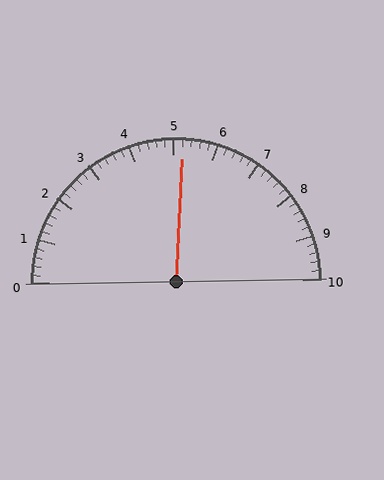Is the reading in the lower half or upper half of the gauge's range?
The reading is in the upper half of the range (0 to 10).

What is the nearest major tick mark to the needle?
The nearest major tick mark is 5.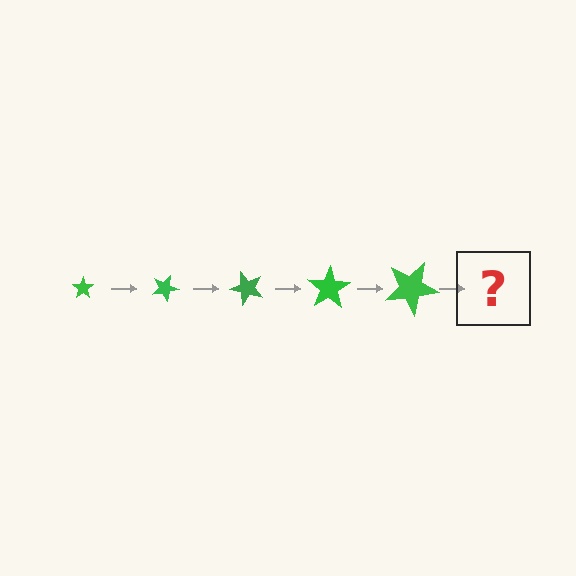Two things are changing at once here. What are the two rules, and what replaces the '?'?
The two rules are that the star grows larger each step and it rotates 25 degrees each step. The '?' should be a star, larger than the previous one and rotated 125 degrees from the start.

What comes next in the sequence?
The next element should be a star, larger than the previous one and rotated 125 degrees from the start.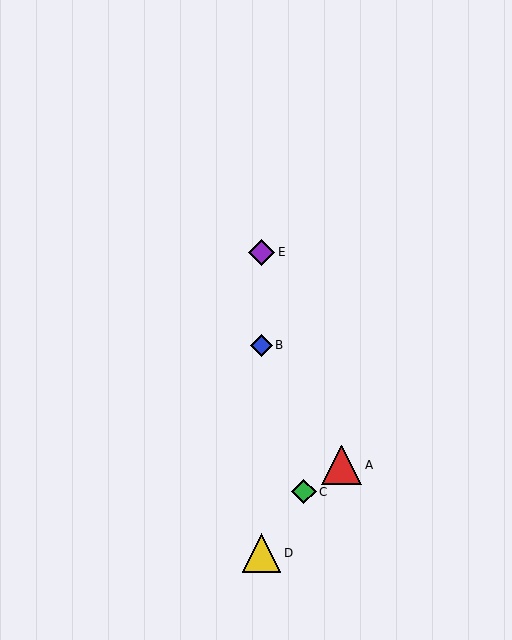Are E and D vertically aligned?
Yes, both are at x≈261.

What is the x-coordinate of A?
Object A is at x≈342.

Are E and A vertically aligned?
No, E is at x≈261 and A is at x≈342.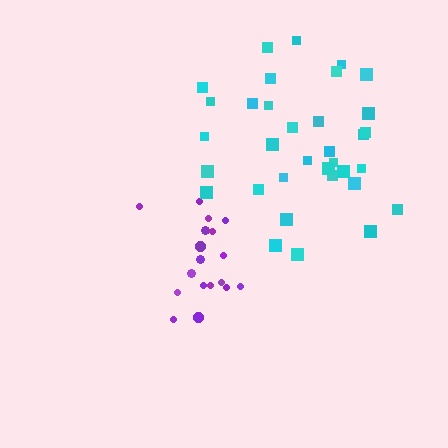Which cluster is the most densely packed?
Purple.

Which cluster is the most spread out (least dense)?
Cyan.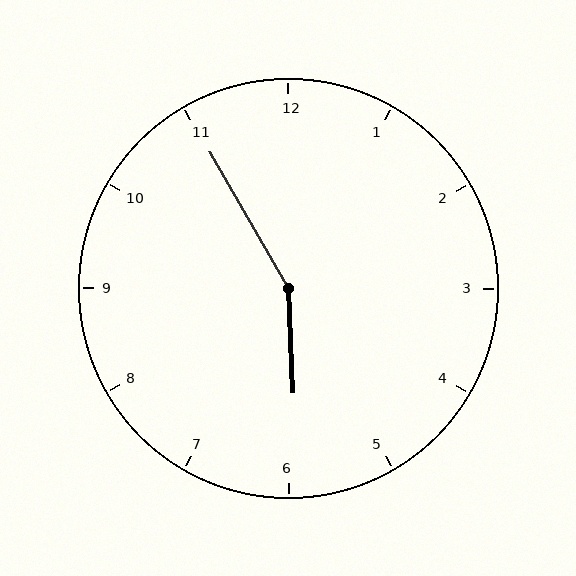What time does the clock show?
5:55.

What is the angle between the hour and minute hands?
Approximately 152 degrees.